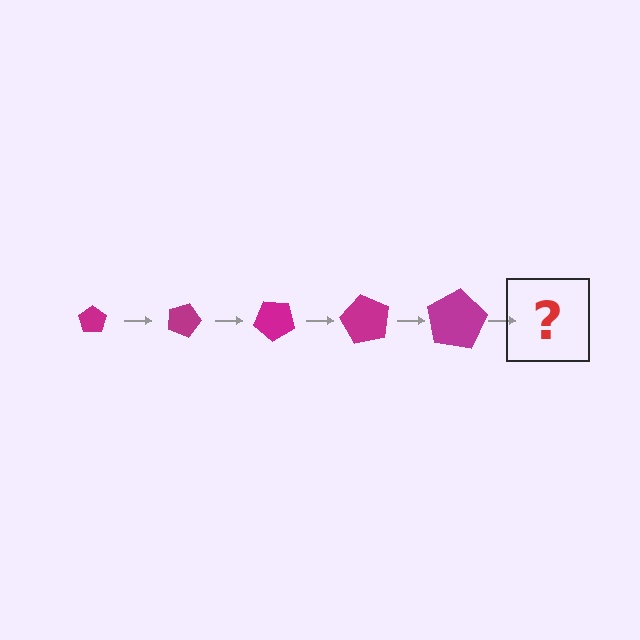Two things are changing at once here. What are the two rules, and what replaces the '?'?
The two rules are that the pentagon grows larger each step and it rotates 20 degrees each step. The '?' should be a pentagon, larger than the previous one and rotated 100 degrees from the start.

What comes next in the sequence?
The next element should be a pentagon, larger than the previous one and rotated 100 degrees from the start.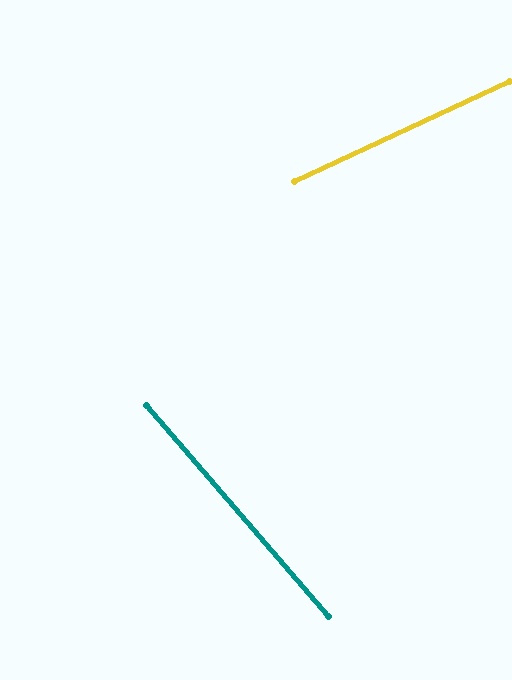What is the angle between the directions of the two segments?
Approximately 74 degrees.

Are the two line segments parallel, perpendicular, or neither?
Neither parallel nor perpendicular — they differ by about 74°.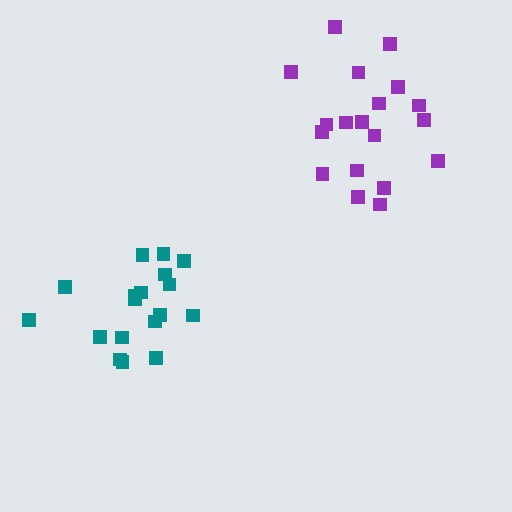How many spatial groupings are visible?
There are 2 spatial groupings.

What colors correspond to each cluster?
The clusters are colored: teal, purple.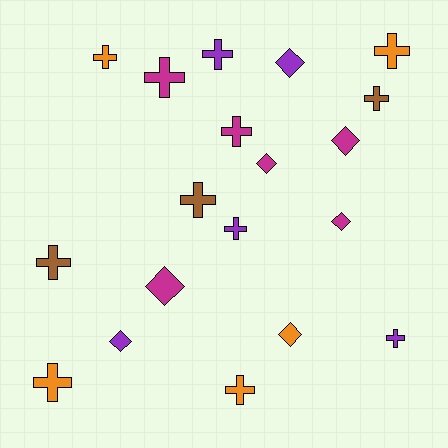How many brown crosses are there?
There are 3 brown crosses.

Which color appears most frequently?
Magenta, with 6 objects.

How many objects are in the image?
There are 19 objects.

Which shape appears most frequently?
Cross, with 12 objects.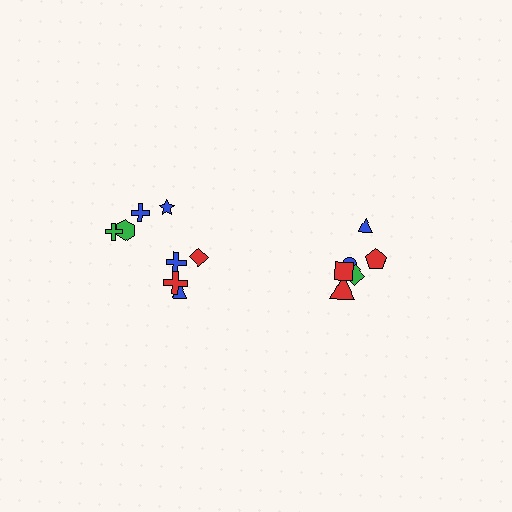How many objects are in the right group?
There are 6 objects.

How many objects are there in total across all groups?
There are 14 objects.